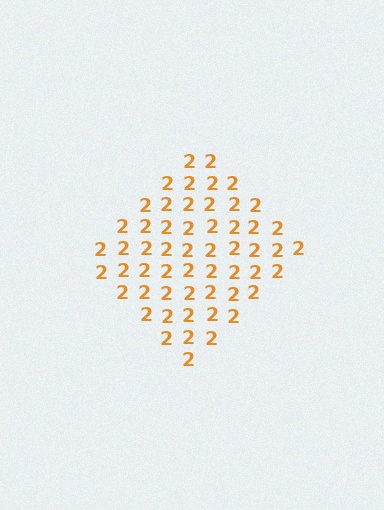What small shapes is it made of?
It is made of small digit 2's.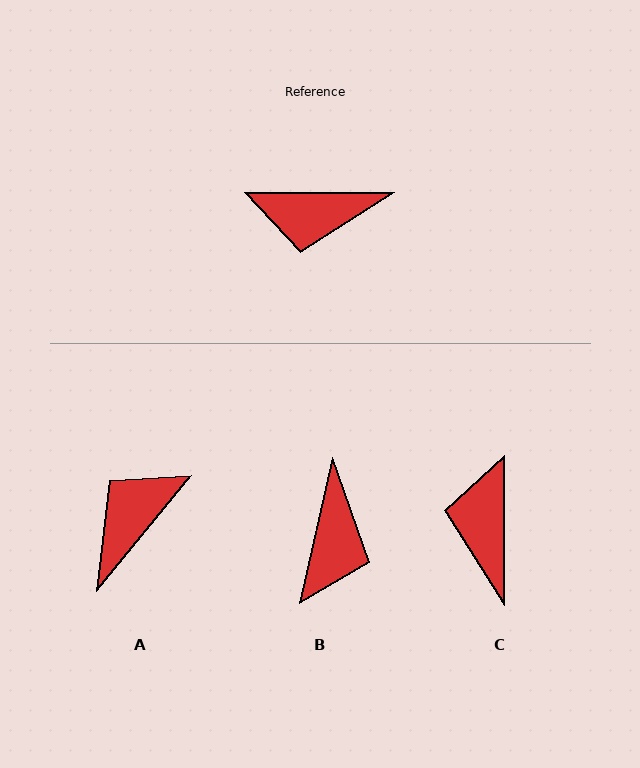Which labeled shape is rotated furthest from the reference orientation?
A, about 130 degrees away.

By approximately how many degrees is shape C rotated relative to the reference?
Approximately 90 degrees clockwise.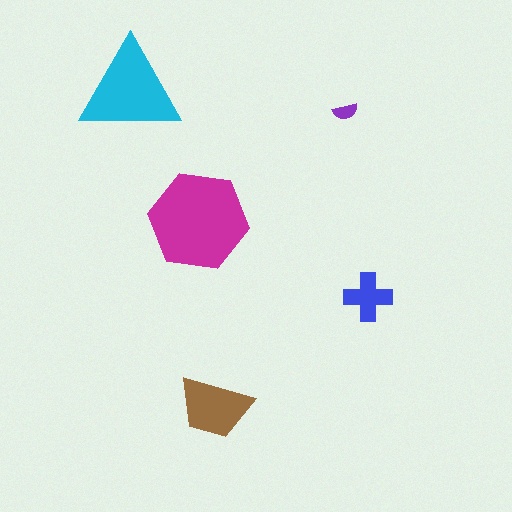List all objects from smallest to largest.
The purple semicircle, the blue cross, the brown trapezoid, the cyan triangle, the magenta hexagon.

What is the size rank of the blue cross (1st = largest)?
4th.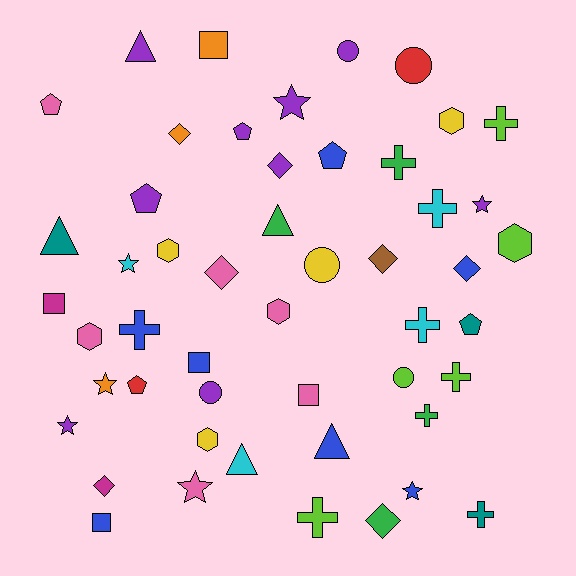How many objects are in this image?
There are 50 objects.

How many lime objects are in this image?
There are 5 lime objects.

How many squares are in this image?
There are 5 squares.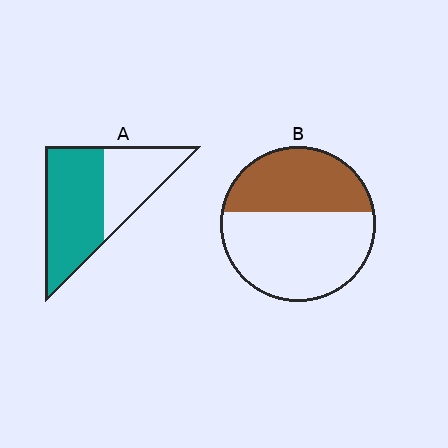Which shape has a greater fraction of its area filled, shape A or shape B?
Shape A.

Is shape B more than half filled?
No.